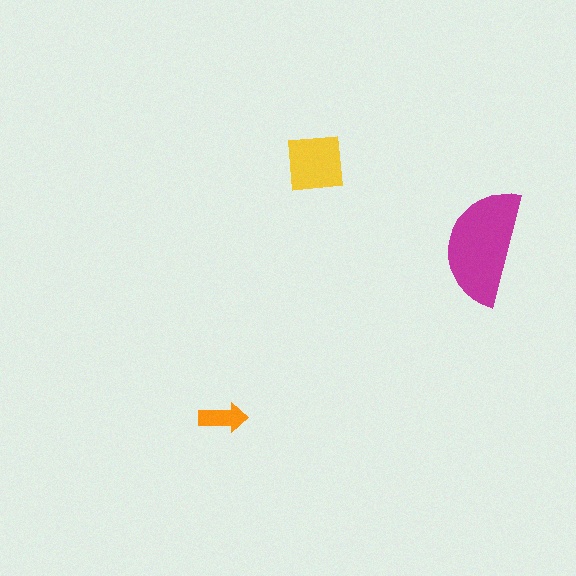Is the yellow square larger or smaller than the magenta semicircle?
Smaller.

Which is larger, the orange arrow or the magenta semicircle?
The magenta semicircle.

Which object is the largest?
The magenta semicircle.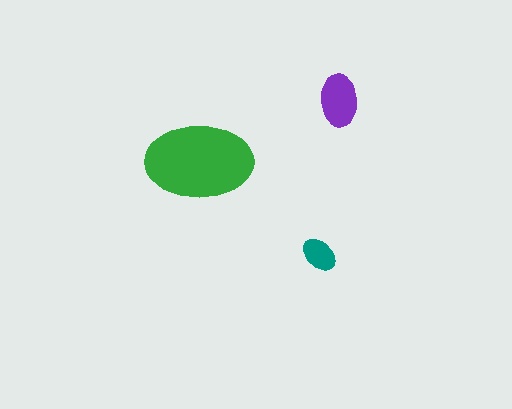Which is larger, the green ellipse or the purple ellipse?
The green one.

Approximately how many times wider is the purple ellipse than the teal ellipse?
About 1.5 times wider.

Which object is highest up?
The purple ellipse is topmost.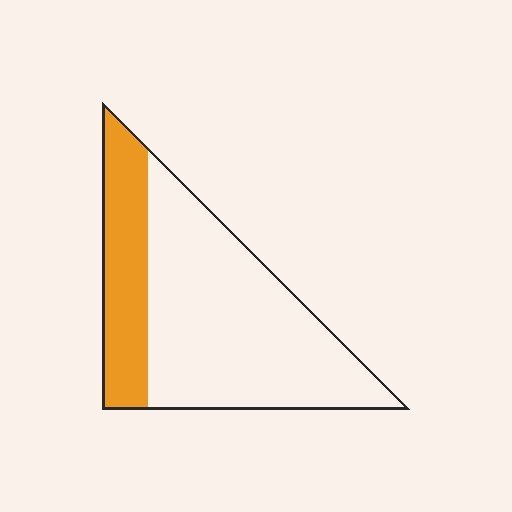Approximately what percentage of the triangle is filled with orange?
Approximately 30%.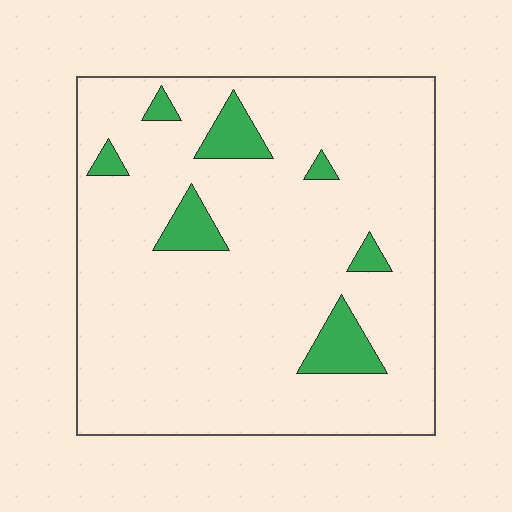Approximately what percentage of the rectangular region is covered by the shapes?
Approximately 10%.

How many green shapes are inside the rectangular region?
7.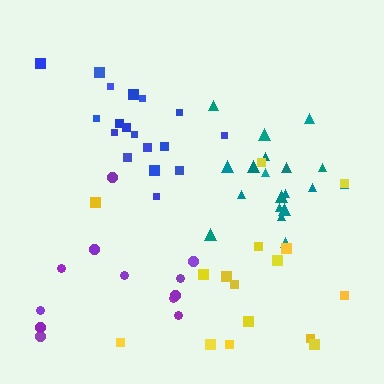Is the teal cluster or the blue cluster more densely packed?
Teal.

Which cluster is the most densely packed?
Teal.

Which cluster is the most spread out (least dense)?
Purple.